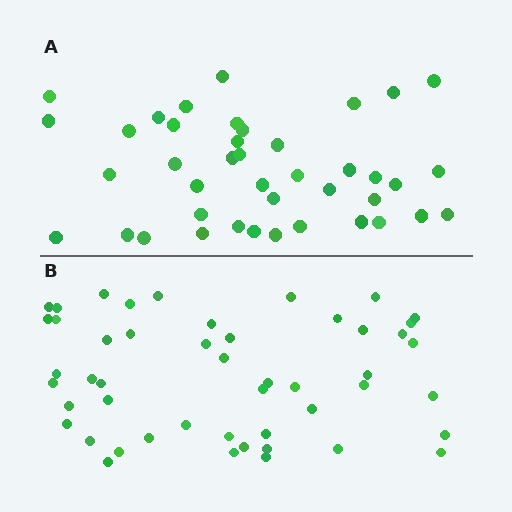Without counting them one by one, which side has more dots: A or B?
Region B (the bottom region) has more dots.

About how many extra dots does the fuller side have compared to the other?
Region B has roughly 8 or so more dots than region A.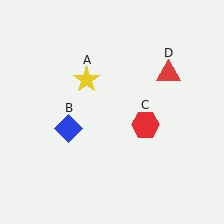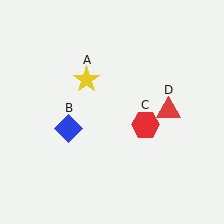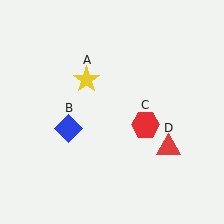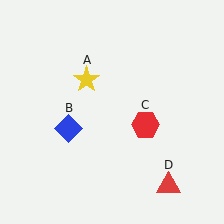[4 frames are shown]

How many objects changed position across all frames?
1 object changed position: red triangle (object D).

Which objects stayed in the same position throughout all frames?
Yellow star (object A) and blue diamond (object B) and red hexagon (object C) remained stationary.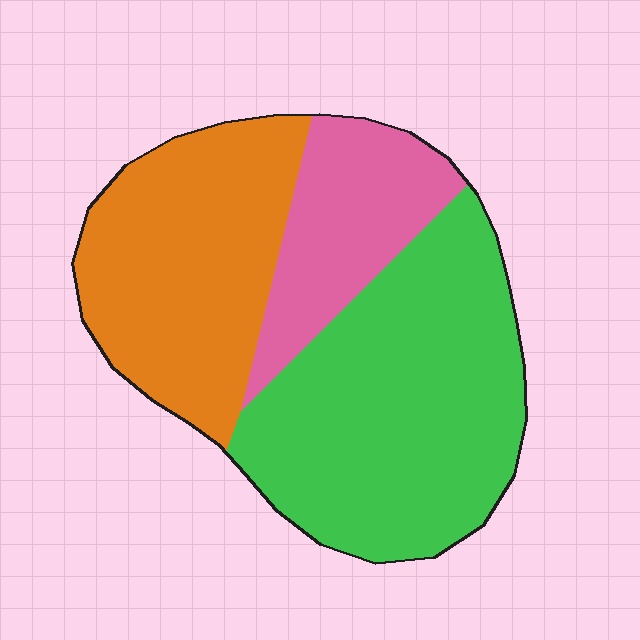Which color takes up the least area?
Pink, at roughly 20%.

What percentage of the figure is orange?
Orange takes up about one third (1/3) of the figure.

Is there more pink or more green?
Green.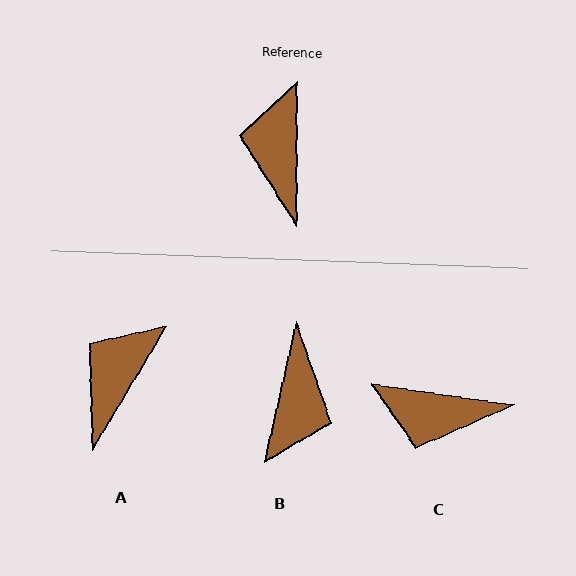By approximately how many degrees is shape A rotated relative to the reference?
Approximately 31 degrees clockwise.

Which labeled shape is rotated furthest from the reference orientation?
B, about 167 degrees away.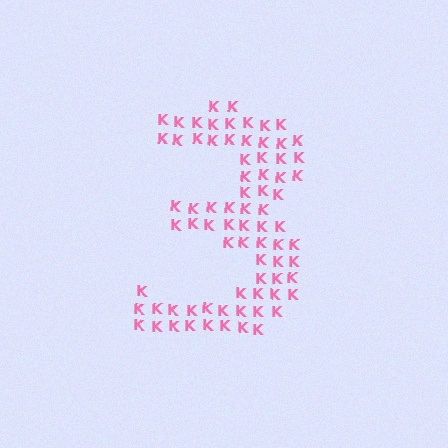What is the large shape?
The large shape is the digit 3.